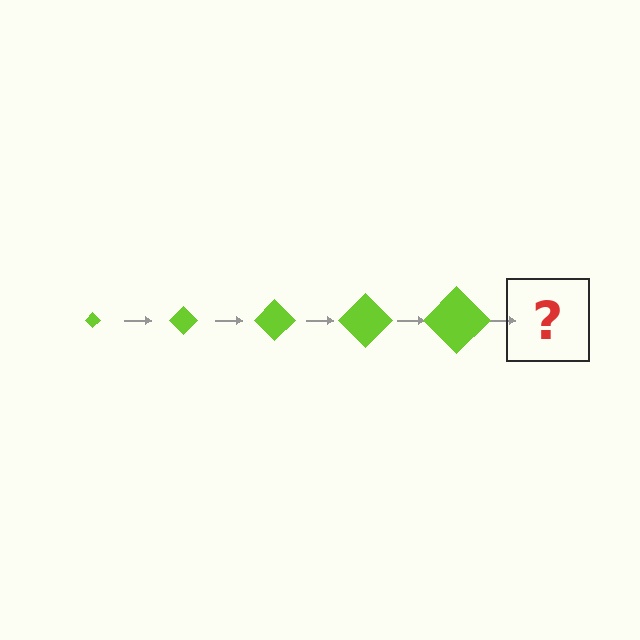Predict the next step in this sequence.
The next step is a lime diamond, larger than the previous one.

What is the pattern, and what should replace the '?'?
The pattern is that the diamond gets progressively larger each step. The '?' should be a lime diamond, larger than the previous one.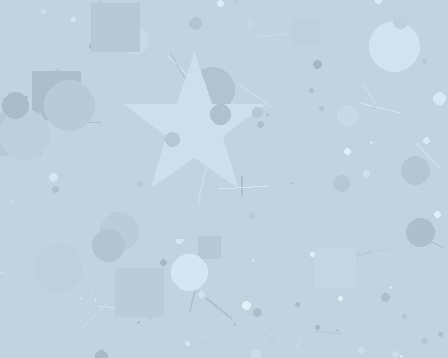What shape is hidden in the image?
A star is hidden in the image.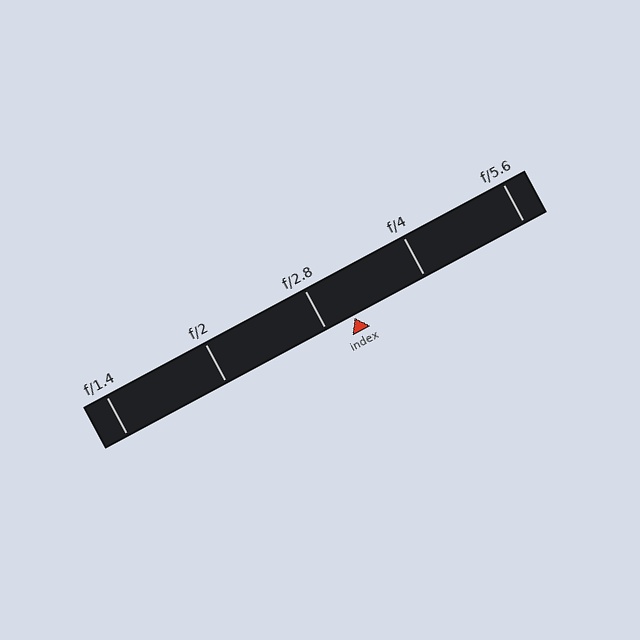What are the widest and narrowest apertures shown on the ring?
The widest aperture shown is f/1.4 and the narrowest is f/5.6.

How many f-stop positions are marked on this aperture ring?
There are 5 f-stop positions marked.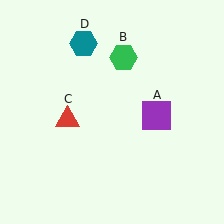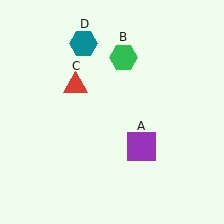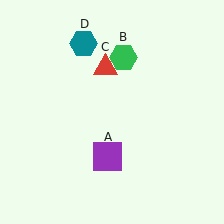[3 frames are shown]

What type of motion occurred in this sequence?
The purple square (object A), red triangle (object C) rotated clockwise around the center of the scene.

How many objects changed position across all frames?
2 objects changed position: purple square (object A), red triangle (object C).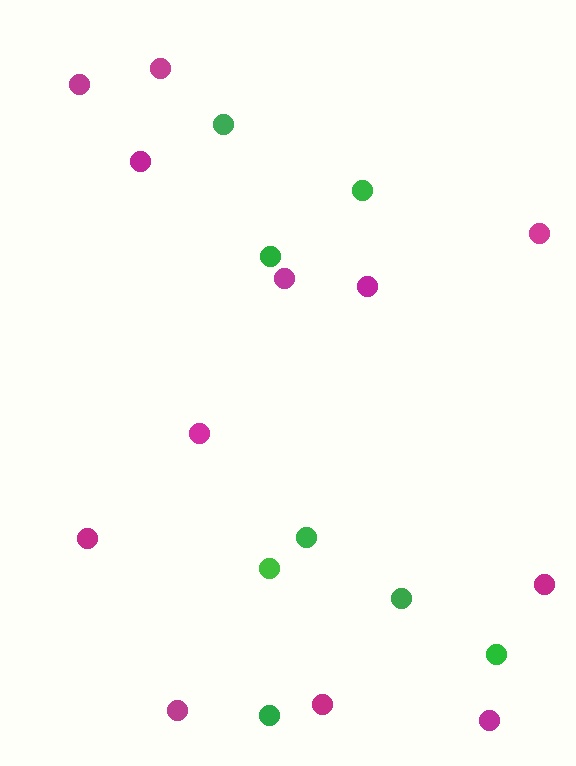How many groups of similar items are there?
There are 2 groups: one group of green circles (8) and one group of magenta circles (12).